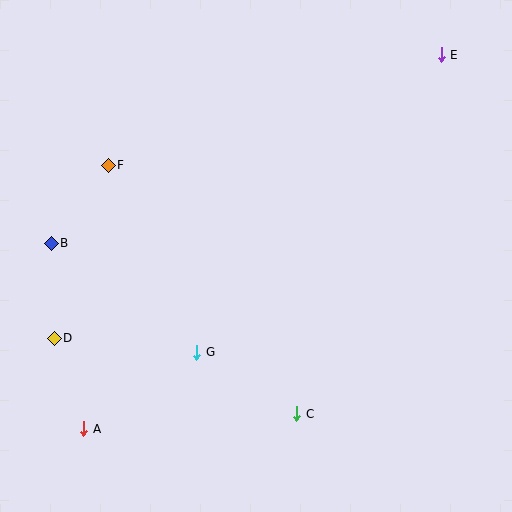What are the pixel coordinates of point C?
Point C is at (297, 414).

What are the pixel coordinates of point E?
Point E is at (441, 55).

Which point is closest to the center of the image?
Point G at (197, 352) is closest to the center.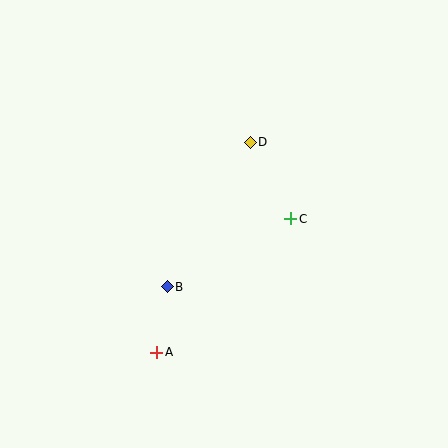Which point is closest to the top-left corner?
Point D is closest to the top-left corner.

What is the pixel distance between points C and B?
The distance between C and B is 141 pixels.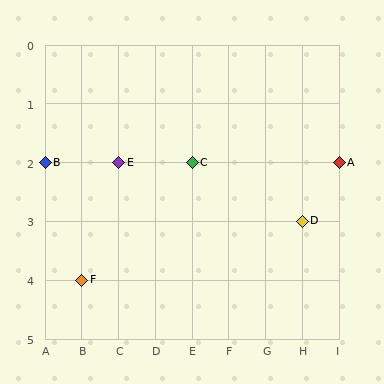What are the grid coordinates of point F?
Point F is at grid coordinates (B, 4).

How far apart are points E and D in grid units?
Points E and D are 5 columns and 1 row apart (about 5.1 grid units diagonally).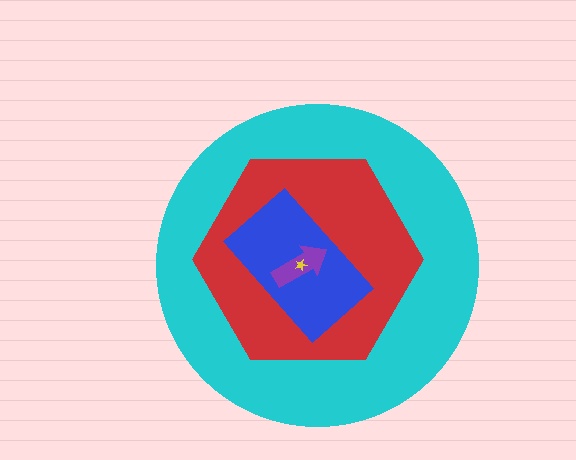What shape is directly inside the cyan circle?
The red hexagon.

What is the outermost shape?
The cyan circle.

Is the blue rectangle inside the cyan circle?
Yes.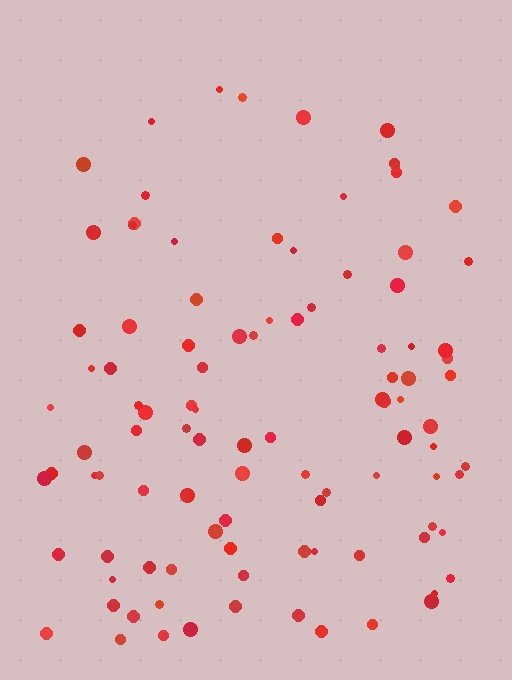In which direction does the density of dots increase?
From top to bottom, with the bottom side densest.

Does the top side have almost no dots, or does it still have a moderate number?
Still a moderate number, just noticeably fewer than the bottom.